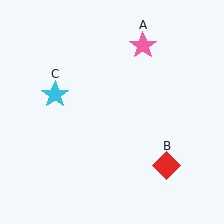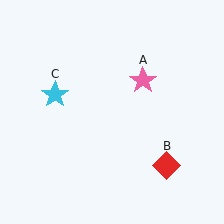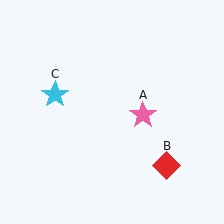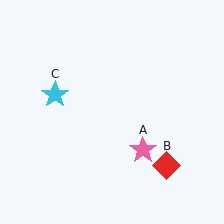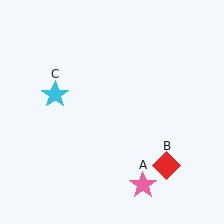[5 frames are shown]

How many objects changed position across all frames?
1 object changed position: pink star (object A).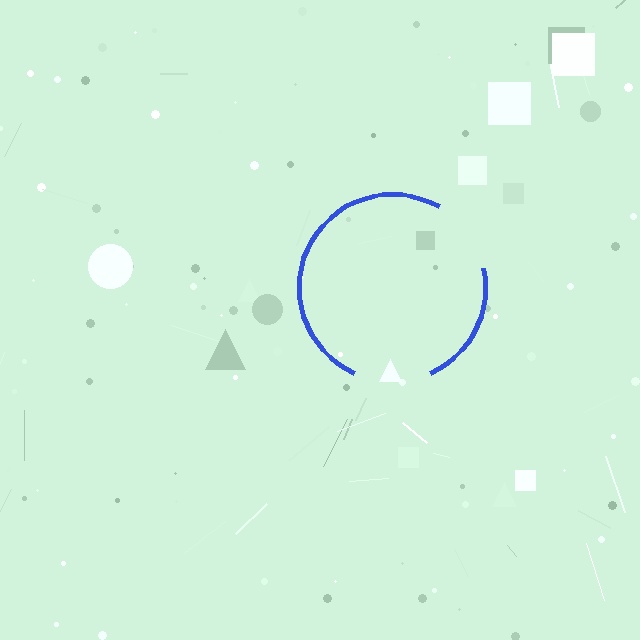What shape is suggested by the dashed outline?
The dashed outline suggests a circle.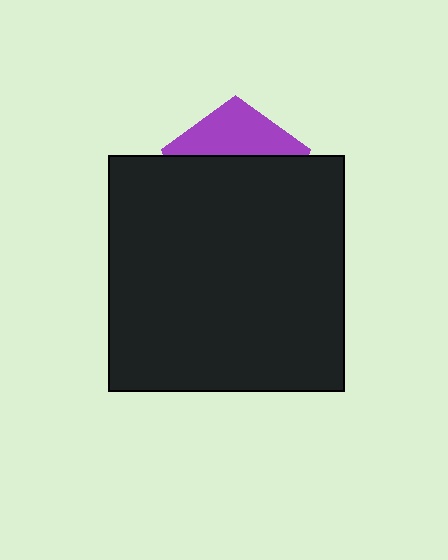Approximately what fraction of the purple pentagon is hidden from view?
Roughly 66% of the purple pentagon is hidden behind the black square.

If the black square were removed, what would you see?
You would see the complete purple pentagon.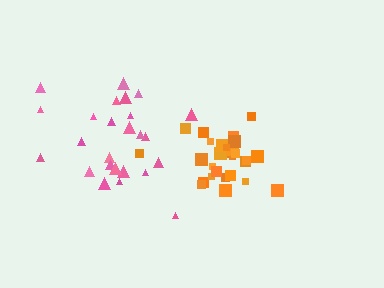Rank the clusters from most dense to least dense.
orange, pink.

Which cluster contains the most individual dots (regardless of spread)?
Orange (28).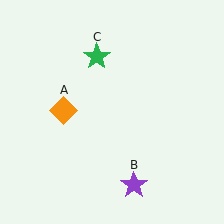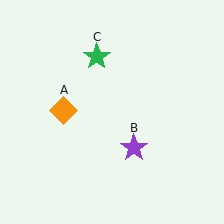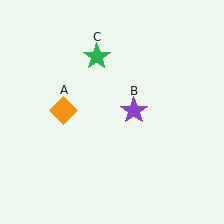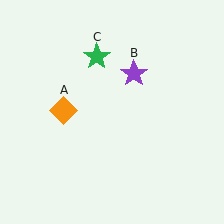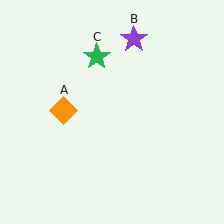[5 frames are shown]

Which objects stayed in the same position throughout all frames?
Orange diamond (object A) and green star (object C) remained stationary.